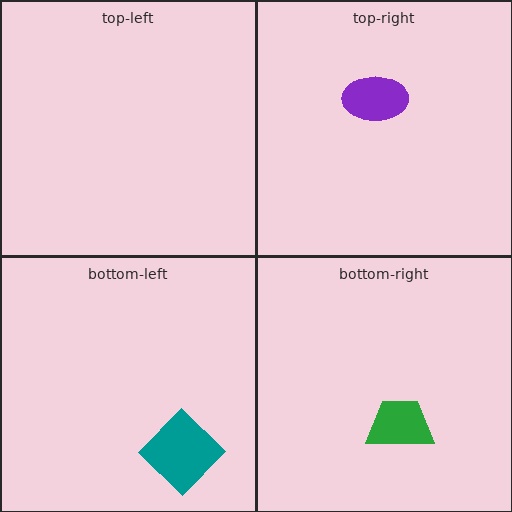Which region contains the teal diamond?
The bottom-left region.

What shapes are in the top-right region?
The purple ellipse.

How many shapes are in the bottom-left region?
1.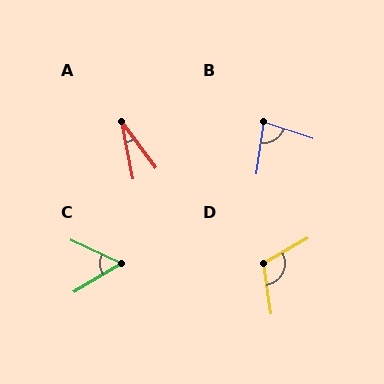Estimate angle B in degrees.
Approximately 79 degrees.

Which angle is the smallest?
A, at approximately 25 degrees.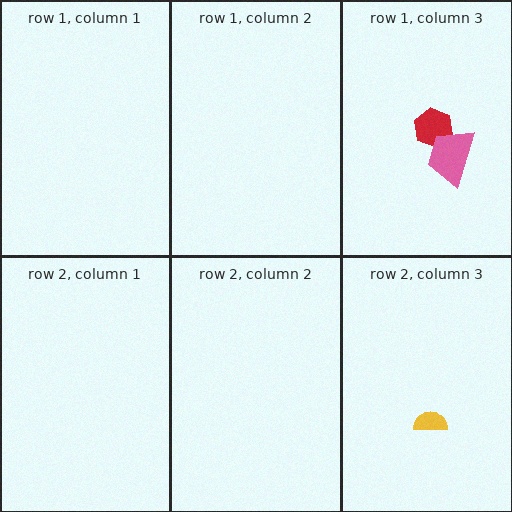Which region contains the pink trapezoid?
The row 1, column 3 region.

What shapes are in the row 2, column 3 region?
The yellow semicircle.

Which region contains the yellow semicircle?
The row 2, column 3 region.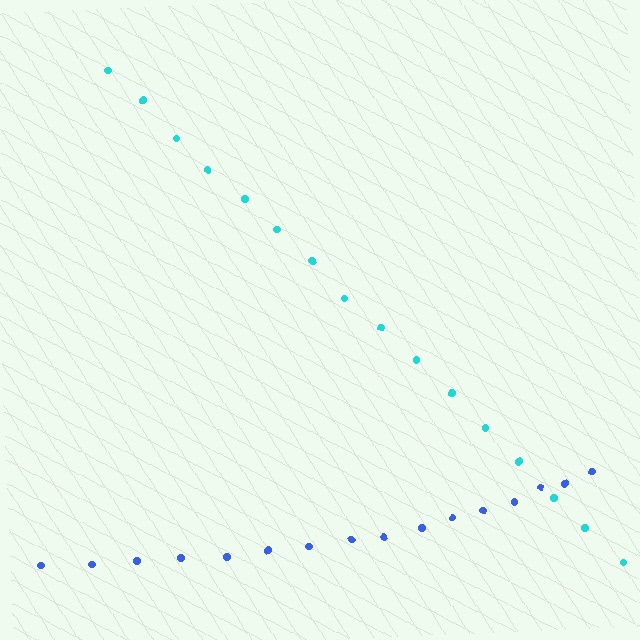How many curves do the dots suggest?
There are 2 distinct paths.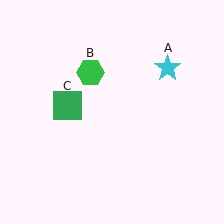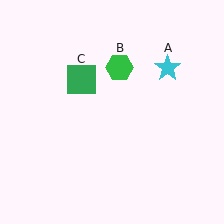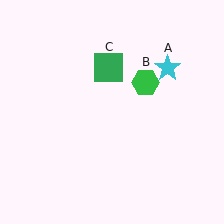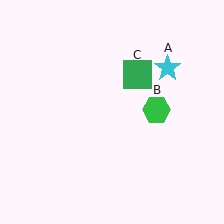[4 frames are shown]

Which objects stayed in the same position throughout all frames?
Cyan star (object A) remained stationary.